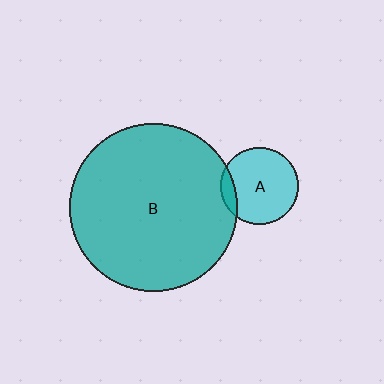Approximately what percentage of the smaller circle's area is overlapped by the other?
Approximately 10%.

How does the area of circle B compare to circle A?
Approximately 4.7 times.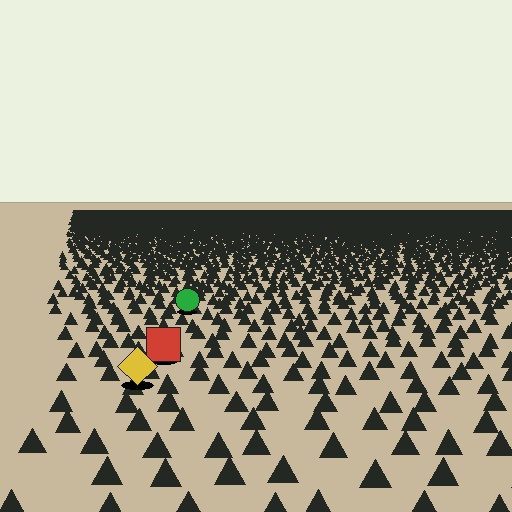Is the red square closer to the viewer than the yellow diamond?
No. The yellow diamond is closer — you can tell from the texture gradient: the ground texture is coarser near it.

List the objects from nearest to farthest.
From nearest to farthest: the yellow diamond, the red square, the green circle.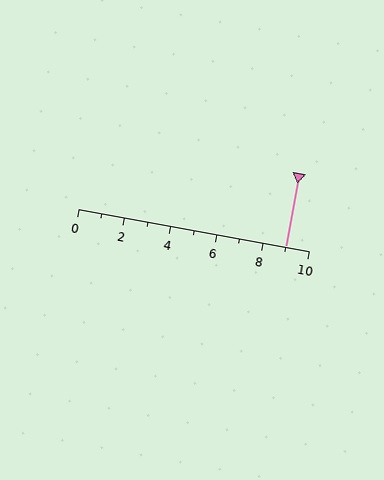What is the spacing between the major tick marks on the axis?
The major ticks are spaced 2 apart.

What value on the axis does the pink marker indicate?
The marker indicates approximately 9.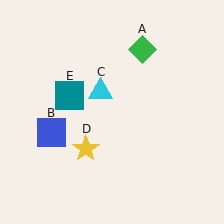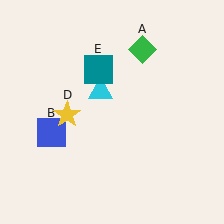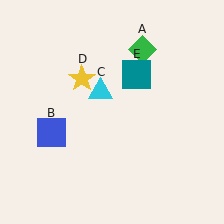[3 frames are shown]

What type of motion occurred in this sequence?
The yellow star (object D), teal square (object E) rotated clockwise around the center of the scene.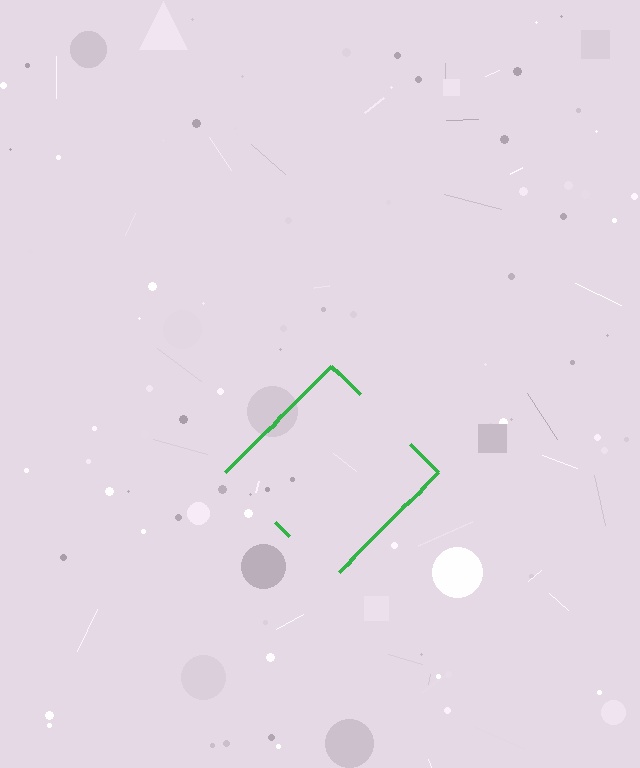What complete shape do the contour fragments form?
The contour fragments form a diamond.